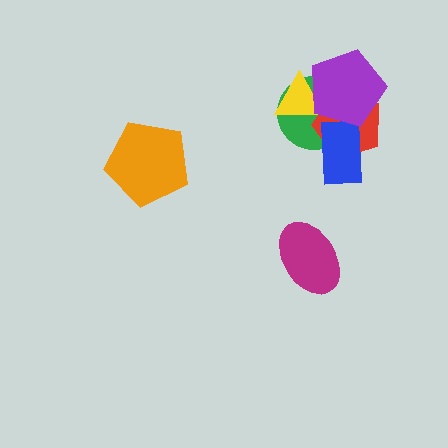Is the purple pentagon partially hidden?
No, no other shape covers it.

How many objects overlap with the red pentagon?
4 objects overlap with the red pentagon.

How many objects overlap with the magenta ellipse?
0 objects overlap with the magenta ellipse.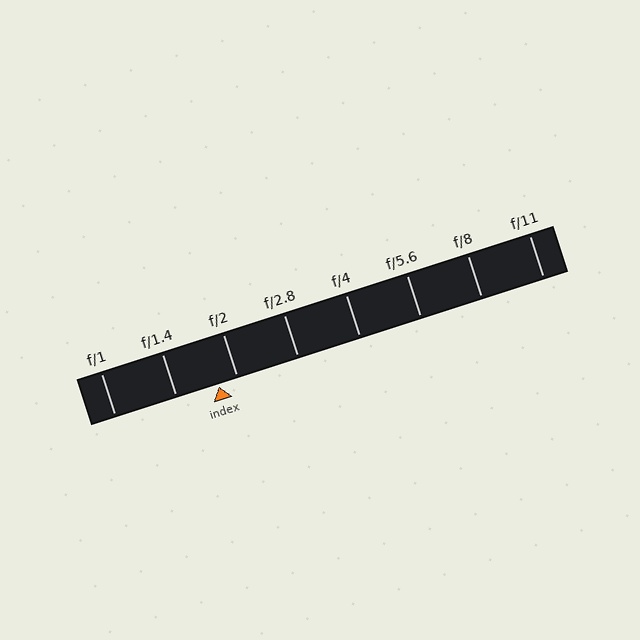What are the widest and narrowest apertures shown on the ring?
The widest aperture shown is f/1 and the narrowest is f/11.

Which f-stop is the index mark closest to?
The index mark is closest to f/2.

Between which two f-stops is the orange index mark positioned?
The index mark is between f/1.4 and f/2.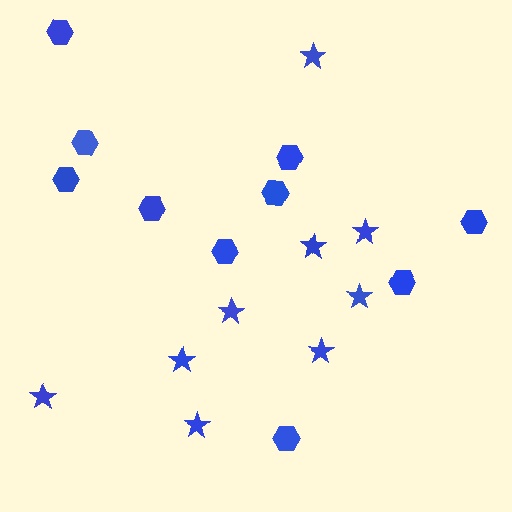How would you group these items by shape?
There are 2 groups: one group of hexagons (10) and one group of stars (9).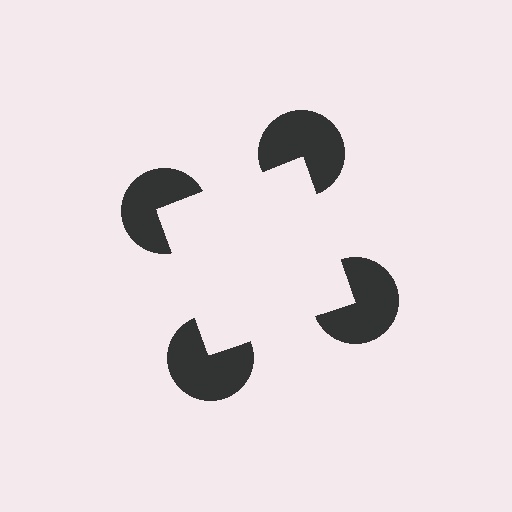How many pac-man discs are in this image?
There are 4 — one at each vertex of the illusory square.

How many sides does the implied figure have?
4 sides.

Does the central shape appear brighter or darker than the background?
It typically appears slightly brighter than the background, even though no actual brightness change is drawn.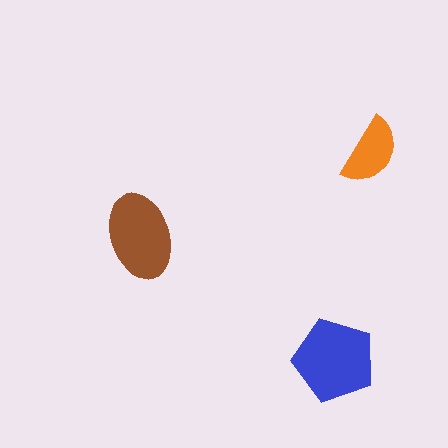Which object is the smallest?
The orange semicircle.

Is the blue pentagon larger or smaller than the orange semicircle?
Larger.